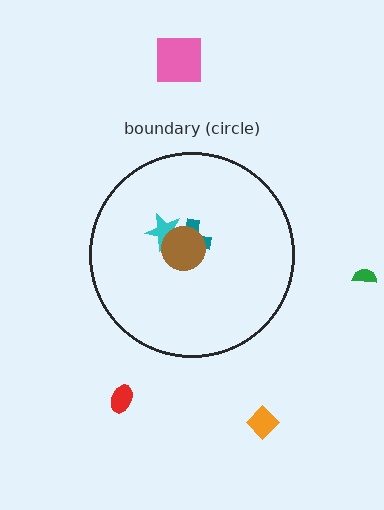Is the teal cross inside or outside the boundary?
Inside.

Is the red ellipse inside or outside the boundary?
Outside.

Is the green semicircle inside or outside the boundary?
Outside.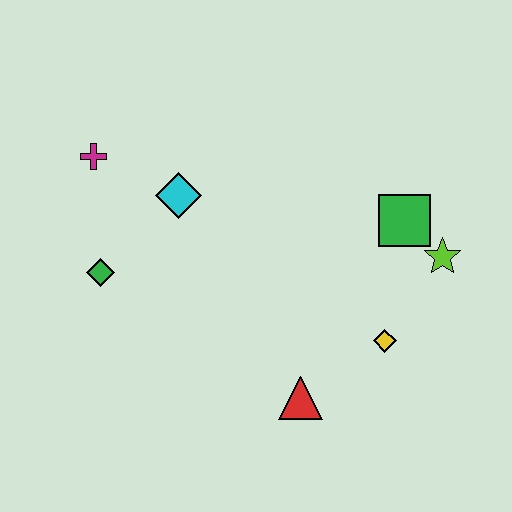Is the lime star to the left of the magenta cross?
No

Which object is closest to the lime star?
The green square is closest to the lime star.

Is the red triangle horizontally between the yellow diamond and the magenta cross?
Yes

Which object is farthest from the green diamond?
The lime star is farthest from the green diamond.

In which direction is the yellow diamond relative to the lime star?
The yellow diamond is below the lime star.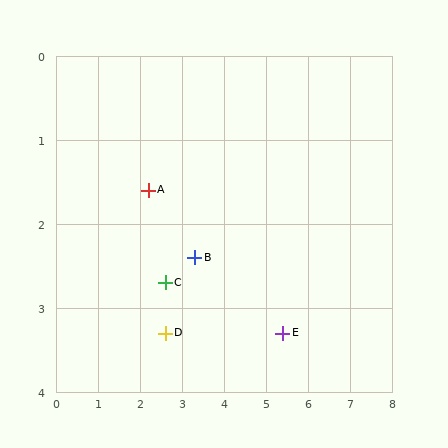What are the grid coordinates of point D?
Point D is at approximately (2.6, 3.3).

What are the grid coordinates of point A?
Point A is at approximately (2.2, 1.6).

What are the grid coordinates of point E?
Point E is at approximately (5.4, 3.3).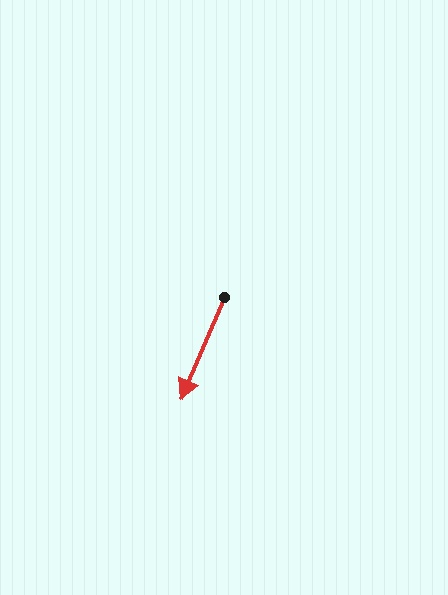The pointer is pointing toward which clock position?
Roughly 7 o'clock.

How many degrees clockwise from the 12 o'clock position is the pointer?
Approximately 203 degrees.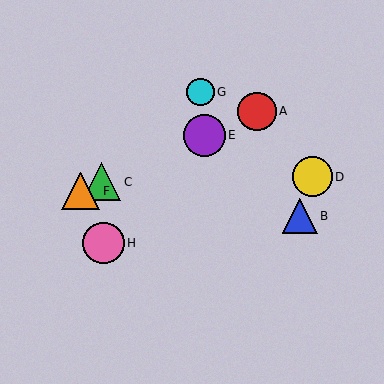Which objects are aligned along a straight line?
Objects A, C, E, F are aligned along a straight line.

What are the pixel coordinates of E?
Object E is at (204, 135).